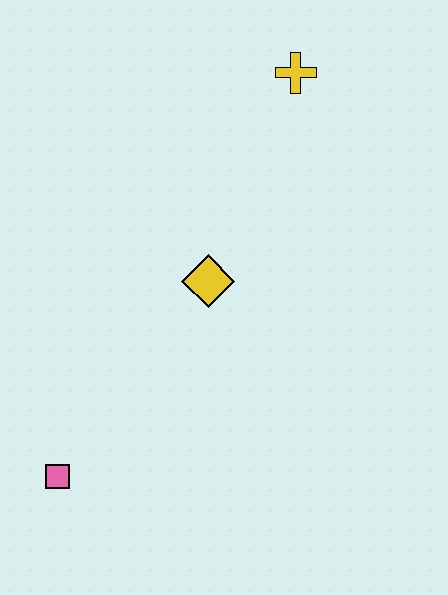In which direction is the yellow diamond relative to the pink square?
The yellow diamond is above the pink square.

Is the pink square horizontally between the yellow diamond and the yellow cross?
No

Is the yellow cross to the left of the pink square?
No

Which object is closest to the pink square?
The yellow diamond is closest to the pink square.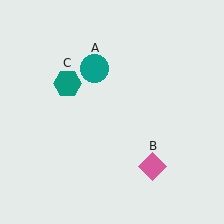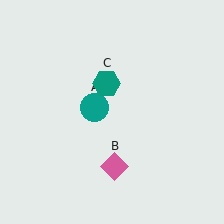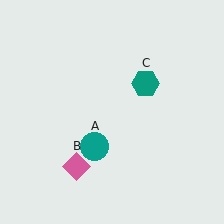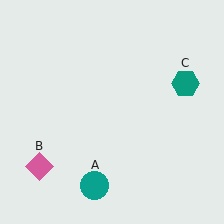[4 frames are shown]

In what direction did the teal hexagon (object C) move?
The teal hexagon (object C) moved right.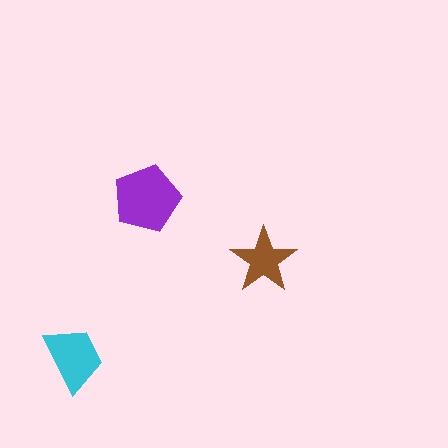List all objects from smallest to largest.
The brown star, the cyan trapezoid, the purple pentagon.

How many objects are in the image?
There are 3 objects in the image.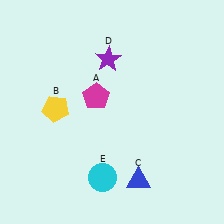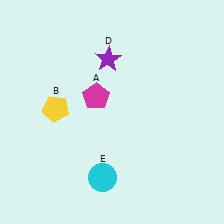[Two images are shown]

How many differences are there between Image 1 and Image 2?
There is 1 difference between the two images.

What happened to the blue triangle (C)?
The blue triangle (C) was removed in Image 2. It was in the bottom-right area of Image 1.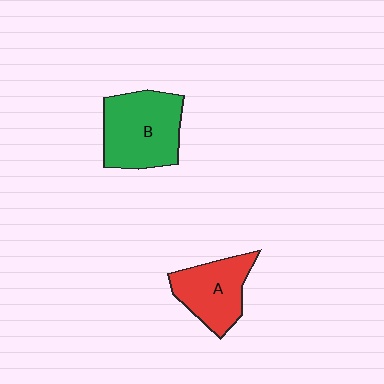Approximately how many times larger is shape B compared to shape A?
Approximately 1.3 times.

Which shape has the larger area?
Shape B (green).